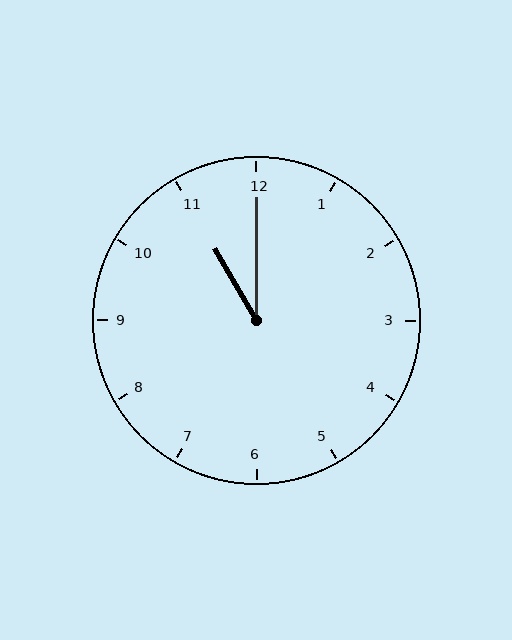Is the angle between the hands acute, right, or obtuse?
It is acute.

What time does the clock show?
11:00.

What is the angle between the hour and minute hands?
Approximately 30 degrees.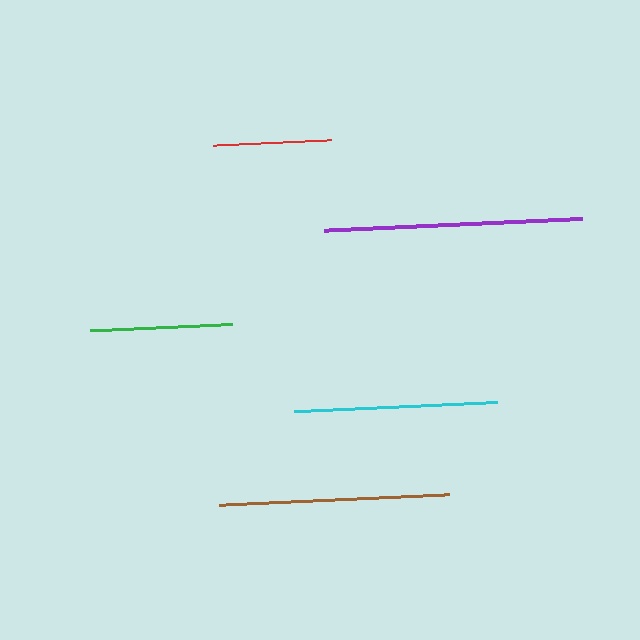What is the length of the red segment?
The red segment is approximately 118 pixels long.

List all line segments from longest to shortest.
From longest to shortest: purple, brown, cyan, green, red.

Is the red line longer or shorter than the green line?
The green line is longer than the red line.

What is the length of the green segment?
The green segment is approximately 142 pixels long.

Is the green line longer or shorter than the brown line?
The brown line is longer than the green line.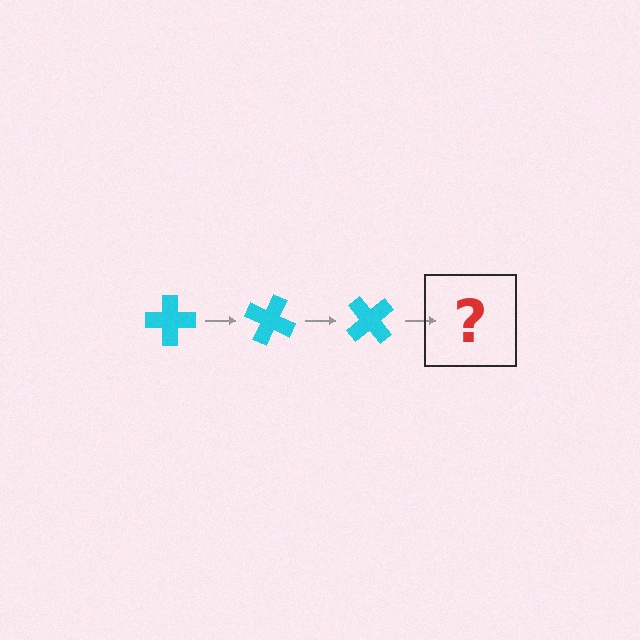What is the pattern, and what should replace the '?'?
The pattern is that the cross rotates 25 degrees each step. The '?' should be a cyan cross rotated 75 degrees.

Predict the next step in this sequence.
The next step is a cyan cross rotated 75 degrees.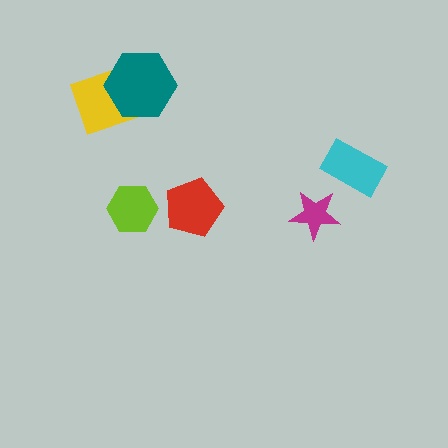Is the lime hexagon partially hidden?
No, no other shape covers it.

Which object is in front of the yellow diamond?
The teal hexagon is in front of the yellow diamond.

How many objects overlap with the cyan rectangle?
0 objects overlap with the cyan rectangle.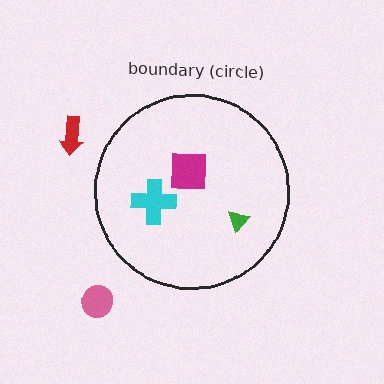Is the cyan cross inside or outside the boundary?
Inside.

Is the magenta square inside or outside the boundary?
Inside.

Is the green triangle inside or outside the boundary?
Inside.